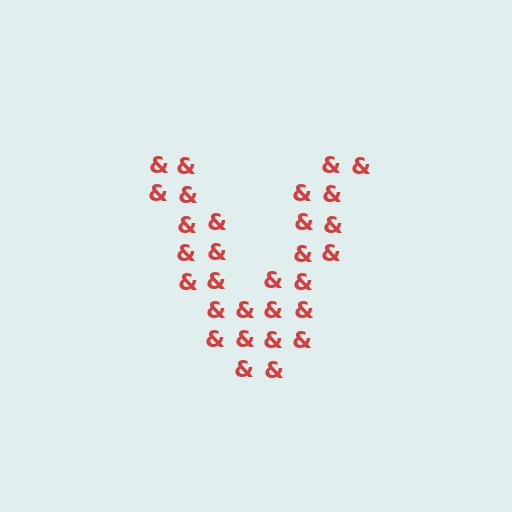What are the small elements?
The small elements are ampersands.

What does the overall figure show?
The overall figure shows the letter V.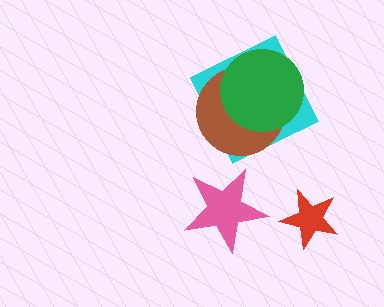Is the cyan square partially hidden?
Yes, it is partially covered by another shape.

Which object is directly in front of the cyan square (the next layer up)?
The brown circle is directly in front of the cyan square.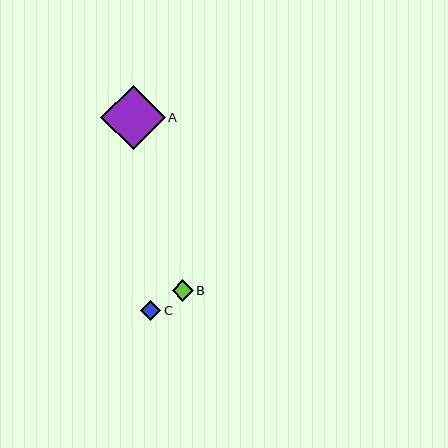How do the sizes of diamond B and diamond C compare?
Diamond B and diamond C are approximately the same size.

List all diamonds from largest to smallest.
From largest to smallest: A, B, C.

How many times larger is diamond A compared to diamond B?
Diamond A is approximately 3.0 times the size of diamond B.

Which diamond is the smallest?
Diamond C is the smallest with a size of approximately 20 pixels.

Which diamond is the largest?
Diamond A is the largest with a size of approximately 64 pixels.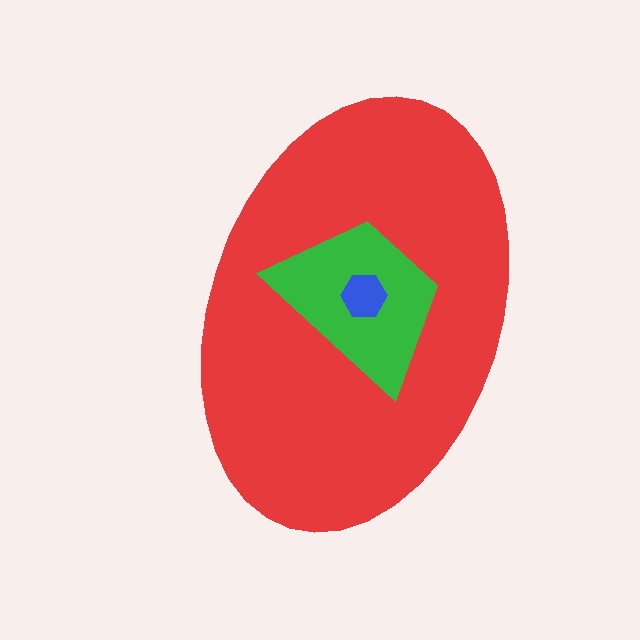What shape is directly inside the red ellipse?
The green trapezoid.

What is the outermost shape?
The red ellipse.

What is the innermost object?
The blue hexagon.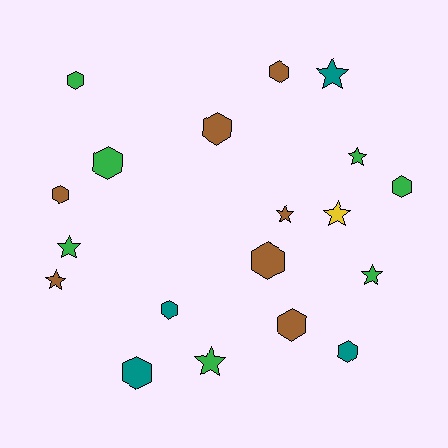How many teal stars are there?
There is 1 teal star.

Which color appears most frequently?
Brown, with 7 objects.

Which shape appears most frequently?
Hexagon, with 11 objects.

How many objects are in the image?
There are 19 objects.